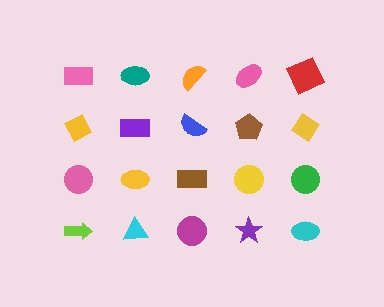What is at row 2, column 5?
A yellow diamond.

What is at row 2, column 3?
A blue semicircle.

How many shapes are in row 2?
5 shapes.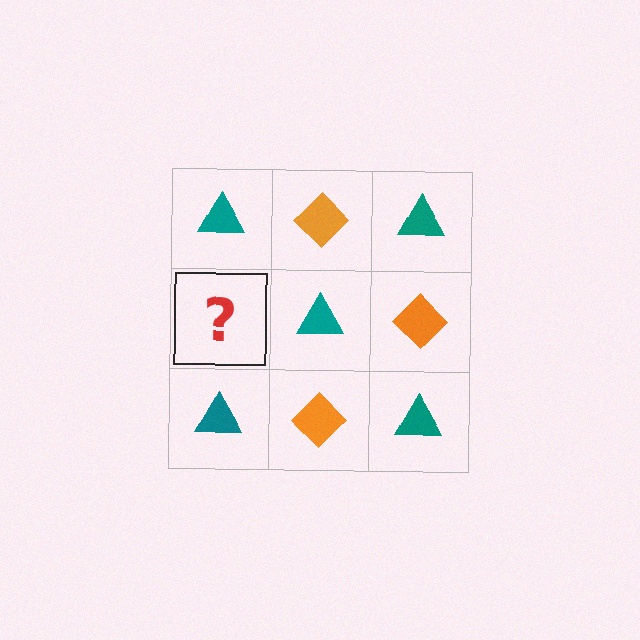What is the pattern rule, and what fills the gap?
The rule is that it alternates teal triangle and orange diamond in a checkerboard pattern. The gap should be filled with an orange diamond.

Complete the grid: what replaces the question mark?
The question mark should be replaced with an orange diamond.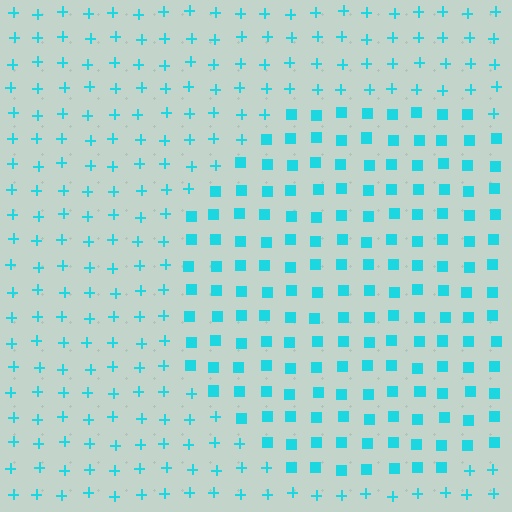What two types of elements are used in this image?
The image uses squares inside the circle region and plus signs outside it.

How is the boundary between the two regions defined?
The boundary is defined by a change in element shape: squares inside vs. plus signs outside. All elements share the same color and spacing.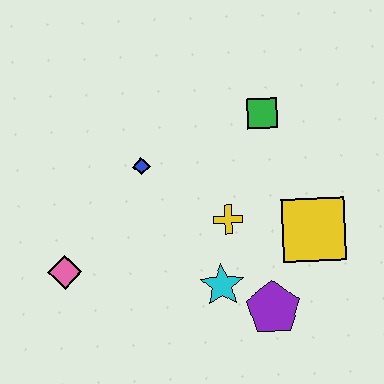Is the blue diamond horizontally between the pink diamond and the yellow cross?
Yes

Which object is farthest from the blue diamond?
The purple pentagon is farthest from the blue diamond.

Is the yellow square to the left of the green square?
No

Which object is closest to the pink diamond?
The blue diamond is closest to the pink diamond.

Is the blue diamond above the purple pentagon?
Yes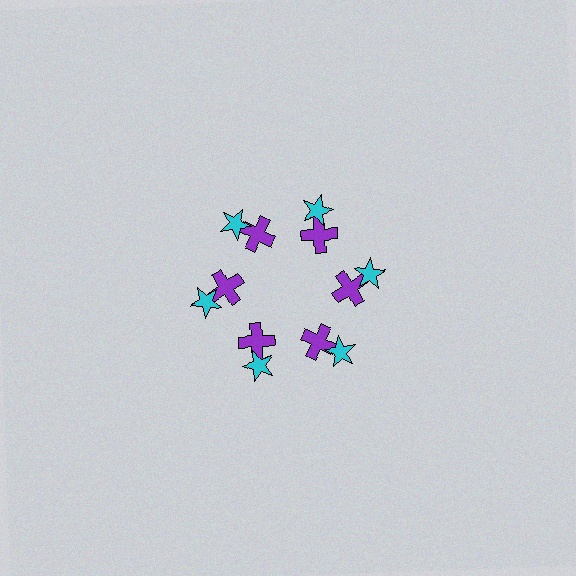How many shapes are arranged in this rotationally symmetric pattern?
There are 12 shapes, arranged in 6 groups of 2.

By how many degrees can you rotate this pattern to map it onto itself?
The pattern maps onto itself every 60 degrees of rotation.